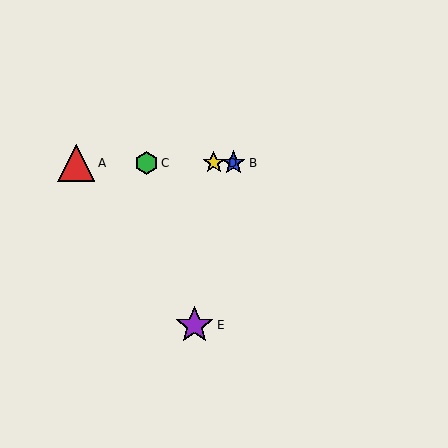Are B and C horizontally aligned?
Yes, both are at y≈163.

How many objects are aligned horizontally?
4 objects (A, B, C, D) are aligned horizontally.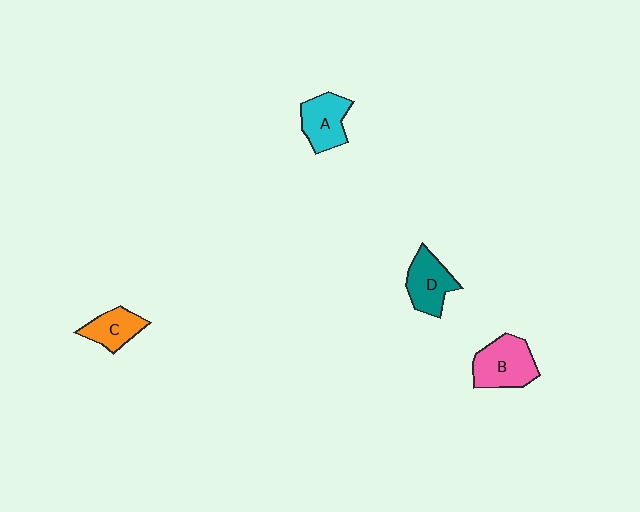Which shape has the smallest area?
Shape C (orange).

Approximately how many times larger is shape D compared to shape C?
Approximately 1.3 times.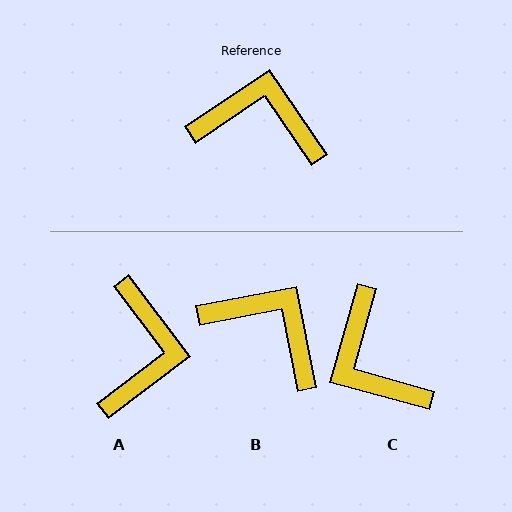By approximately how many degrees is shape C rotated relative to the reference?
Approximately 131 degrees counter-clockwise.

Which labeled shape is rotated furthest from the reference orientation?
C, about 131 degrees away.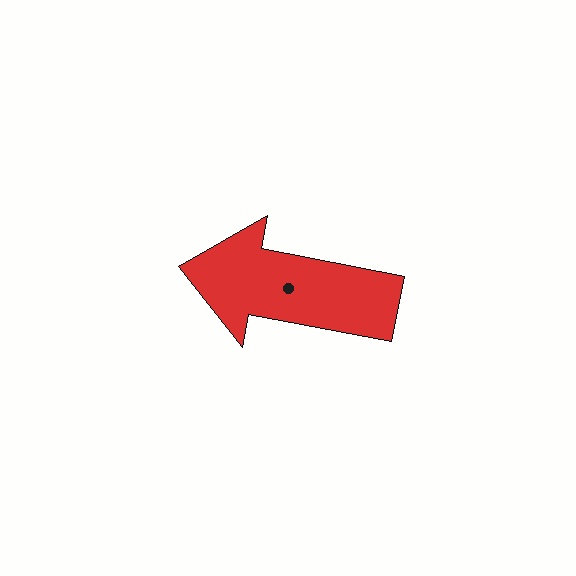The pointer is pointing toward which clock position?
Roughly 9 o'clock.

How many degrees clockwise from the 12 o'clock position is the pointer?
Approximately 281 degrees.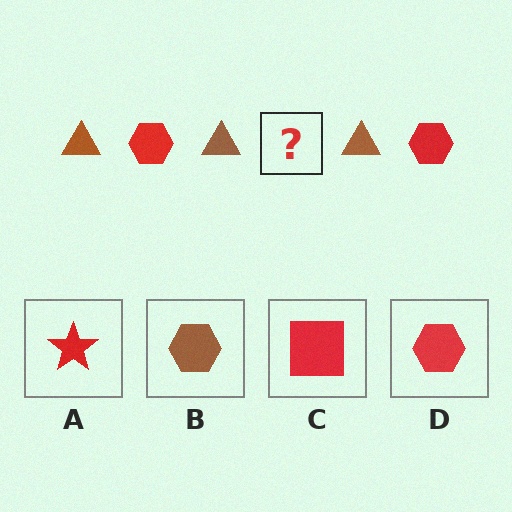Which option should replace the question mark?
Option D.